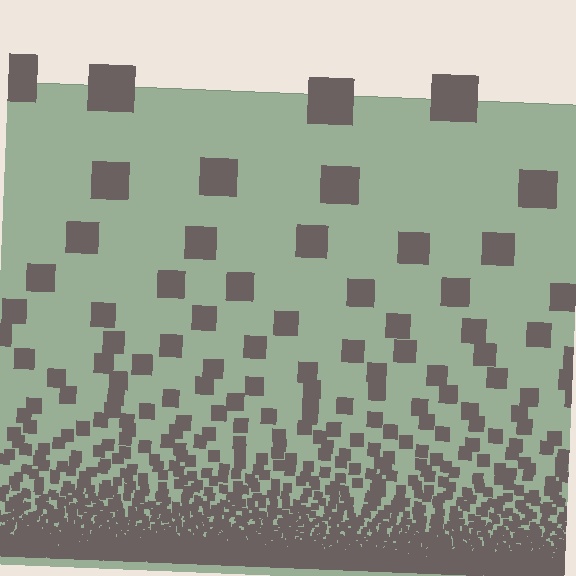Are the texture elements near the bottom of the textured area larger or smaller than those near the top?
Smaller. The gradient is inverted — elements near the bottom are smaller and denser.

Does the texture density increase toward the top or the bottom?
Density increases toward the bottom.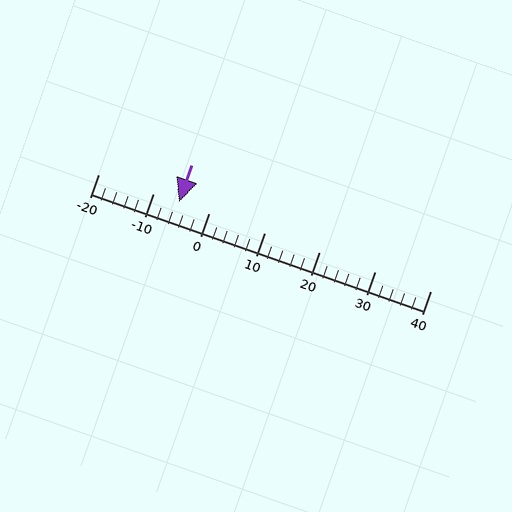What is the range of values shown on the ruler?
The ruler shows values from -20 to 40.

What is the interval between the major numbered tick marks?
The major tick marks are spaced 10 units apart.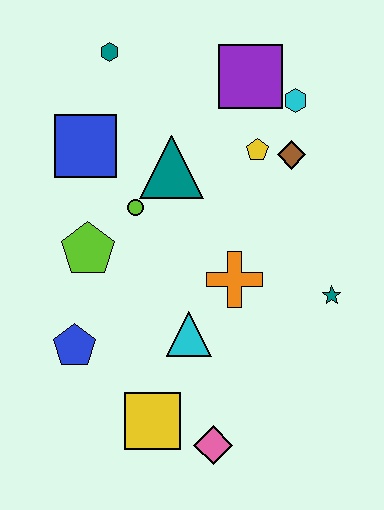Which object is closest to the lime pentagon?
The lime circle is closest to the lime pentagon.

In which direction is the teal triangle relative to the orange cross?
The teal triangle is above the orange cross.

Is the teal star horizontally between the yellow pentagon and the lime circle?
No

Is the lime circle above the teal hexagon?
No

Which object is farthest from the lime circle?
The pink diamond is farthest from the lime circle.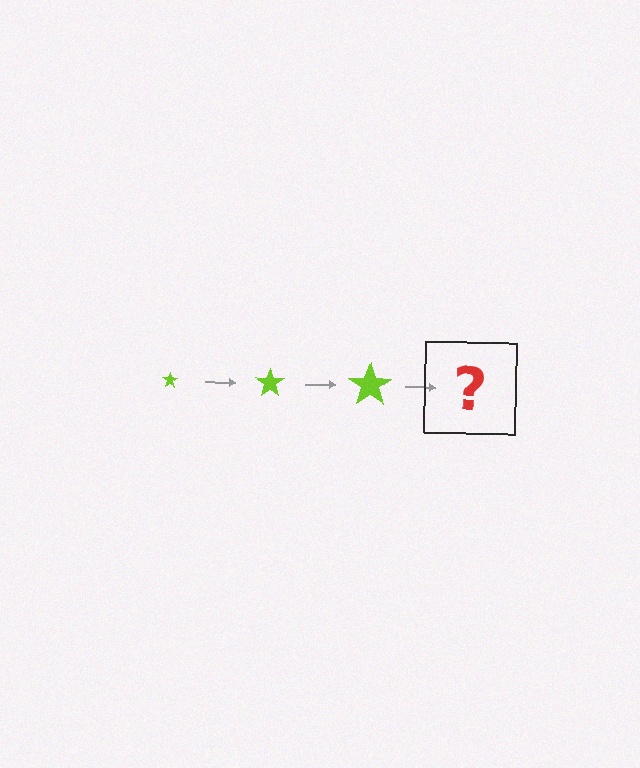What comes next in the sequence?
The next element should be a lime star, larger than the previous one.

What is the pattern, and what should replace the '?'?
The pattern is that the star gets progressively larger each step. The '?' should be a lime star, larger than the previous one.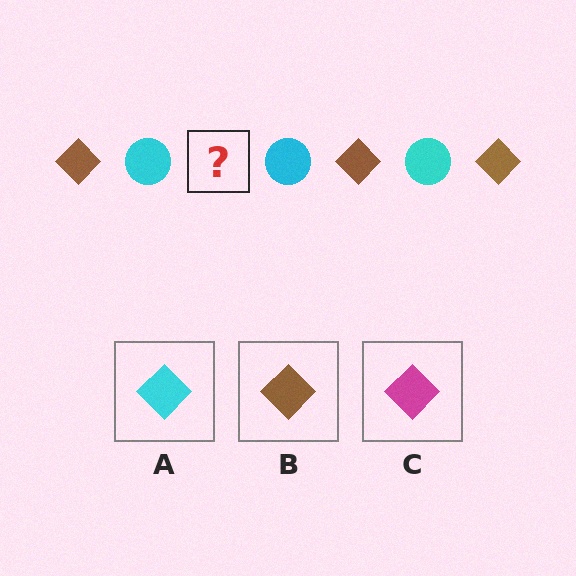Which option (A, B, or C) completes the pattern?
B.